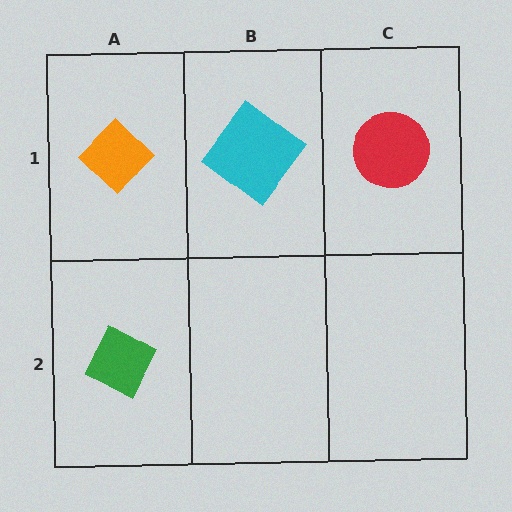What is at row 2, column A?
A green diamond.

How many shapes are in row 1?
3 shapes.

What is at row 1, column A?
An orange diamond.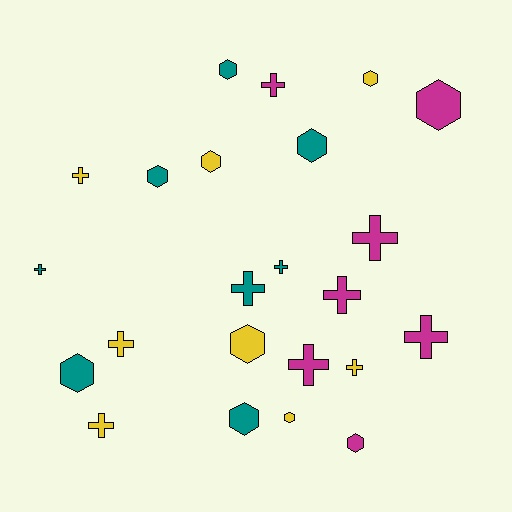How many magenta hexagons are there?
There are 2 magenta hexagons.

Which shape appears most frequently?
Cross, with 12 objects.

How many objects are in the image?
There are 23 objects.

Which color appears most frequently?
Yellow, with 8 objects.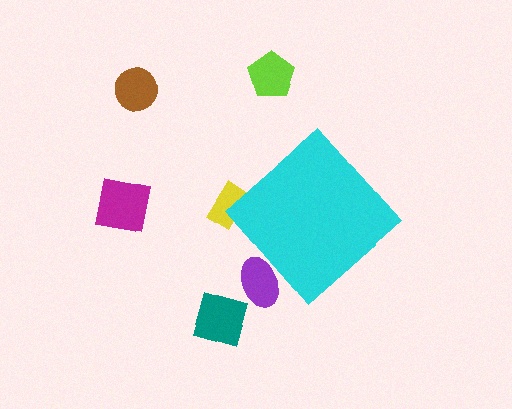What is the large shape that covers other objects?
A cyan diamond.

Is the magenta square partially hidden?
No, the magenta square is fully visible.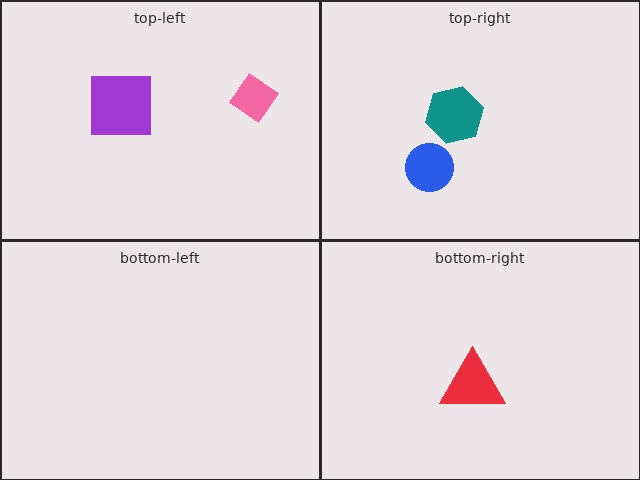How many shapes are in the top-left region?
2.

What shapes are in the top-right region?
The teal hexagon, the blue circle.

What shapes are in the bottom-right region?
The red triangle.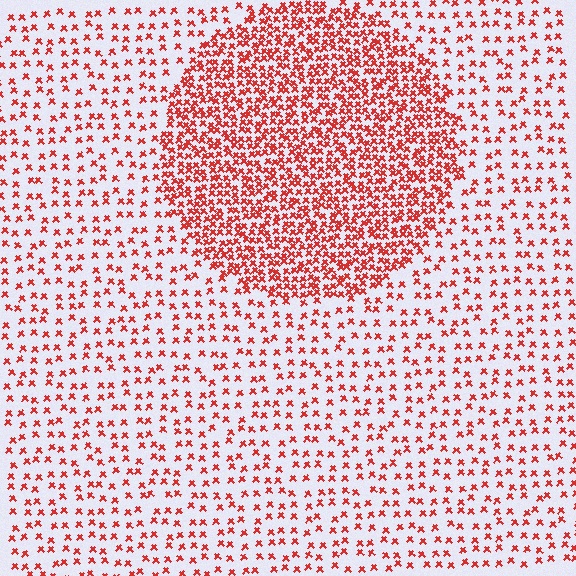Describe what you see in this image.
The image contains small red elements arranged at two different densities. A circle-shaped region is visible where the elements are more densely packed than the surrounding area.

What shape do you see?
I see a circle.